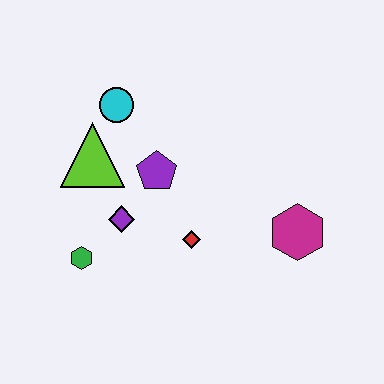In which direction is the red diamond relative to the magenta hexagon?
The red diamond is to the left of the magenta hexagon.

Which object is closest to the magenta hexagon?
The red diamond is closest to the magenta hexagon.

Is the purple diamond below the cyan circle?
Yes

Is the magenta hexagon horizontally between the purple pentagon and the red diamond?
No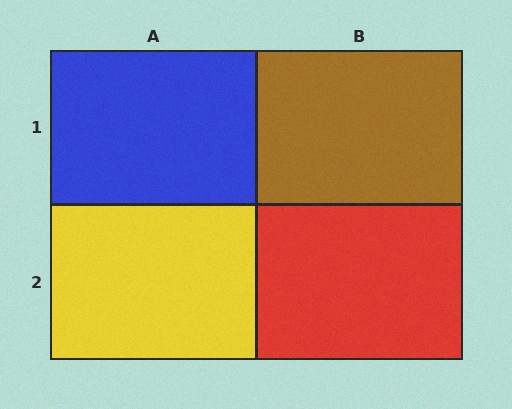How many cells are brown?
1 cell is brown.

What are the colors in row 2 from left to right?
Yellow, red.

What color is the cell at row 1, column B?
Brown.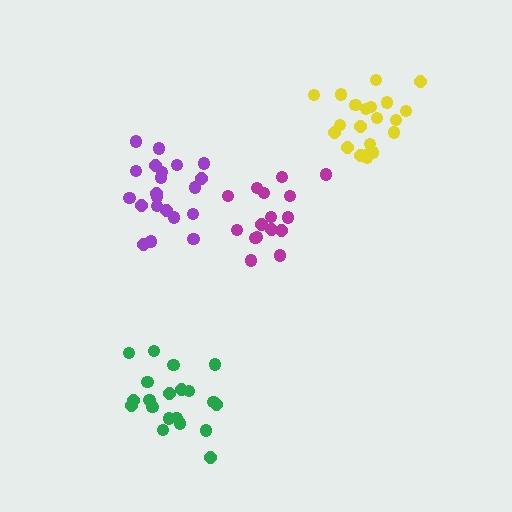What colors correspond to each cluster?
The clusters are colored: green, magenta, yellow, purple.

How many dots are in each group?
Group 1: 20 dots, Group 2: 16 dots, Group 3: 21 dots, Group 4: 21 dots (78 total).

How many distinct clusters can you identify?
There are 4 distinct clusters.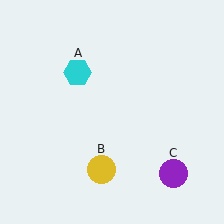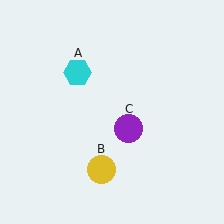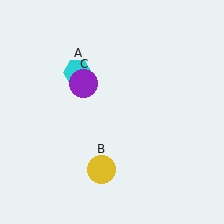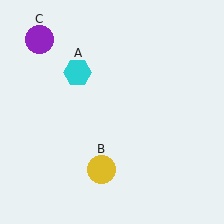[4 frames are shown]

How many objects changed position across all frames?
1 object changed position: purple circle (object C).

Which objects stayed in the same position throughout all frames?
Cyan hexagon (object A) and yellow circle (object B) remained stationary.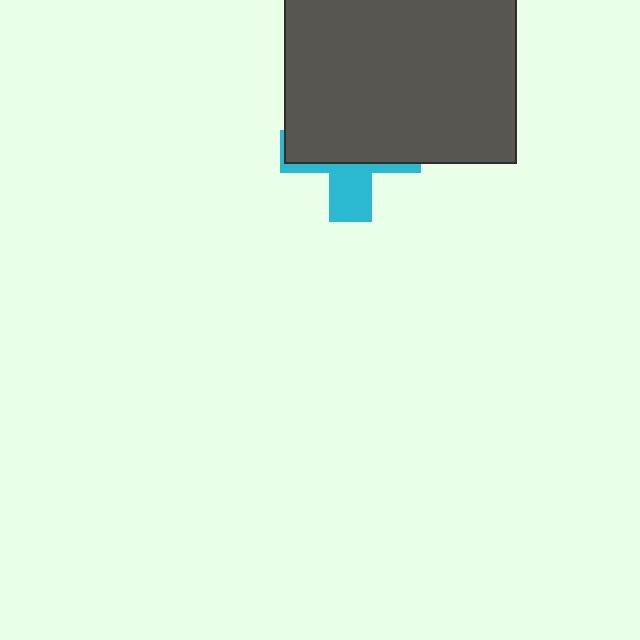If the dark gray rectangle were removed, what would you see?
You would see the complete cyan cross.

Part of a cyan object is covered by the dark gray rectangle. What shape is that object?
It is a cross.